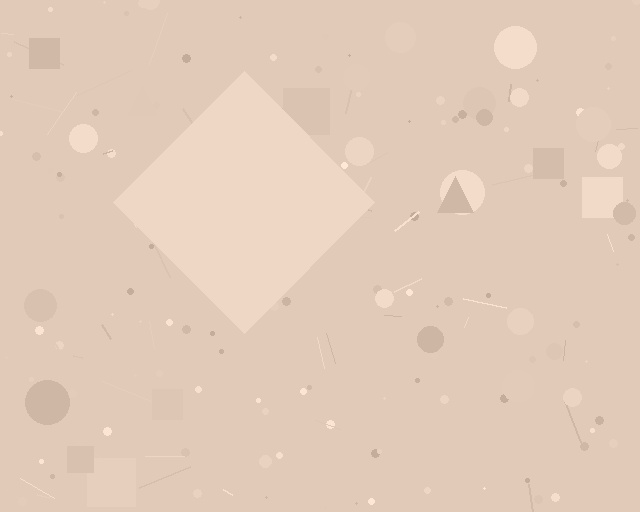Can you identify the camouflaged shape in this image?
The camouflaged shape is a diamond.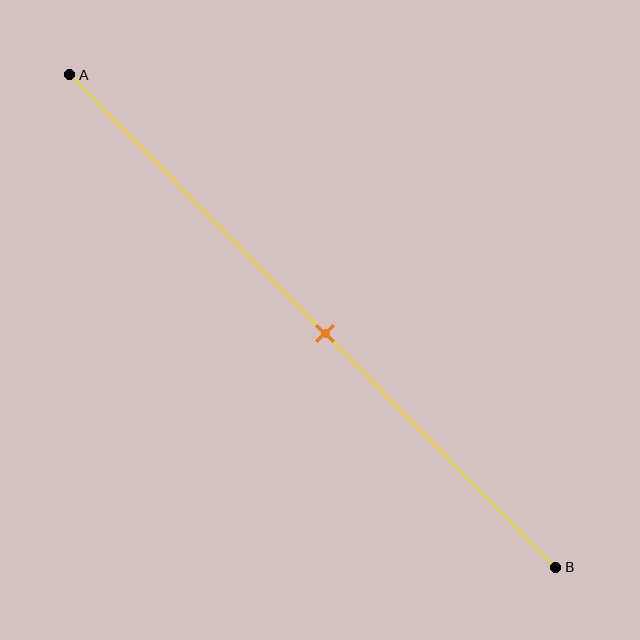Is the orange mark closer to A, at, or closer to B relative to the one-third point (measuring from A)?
The orange mark is closer to point B than the one-third point of segment AB.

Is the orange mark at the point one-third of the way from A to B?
No, the mark is at about 55% from A, not at the 33% one-third point.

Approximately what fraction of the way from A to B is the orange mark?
The orange mark is approximately 55% of the way from A to B.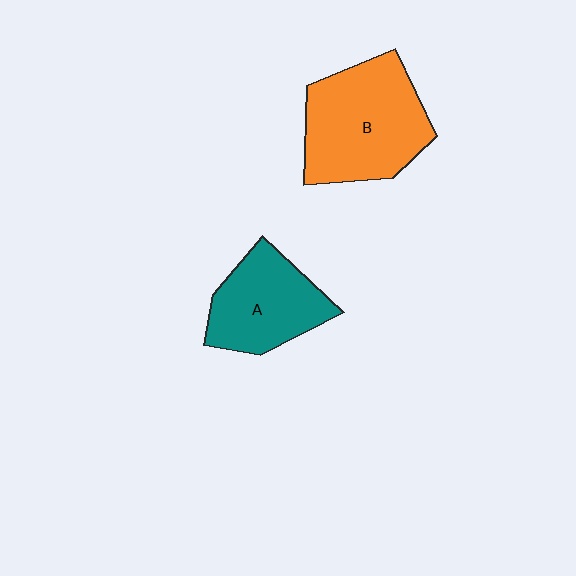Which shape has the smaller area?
Shape A (teal).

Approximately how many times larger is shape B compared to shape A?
Approximately 1.4 times.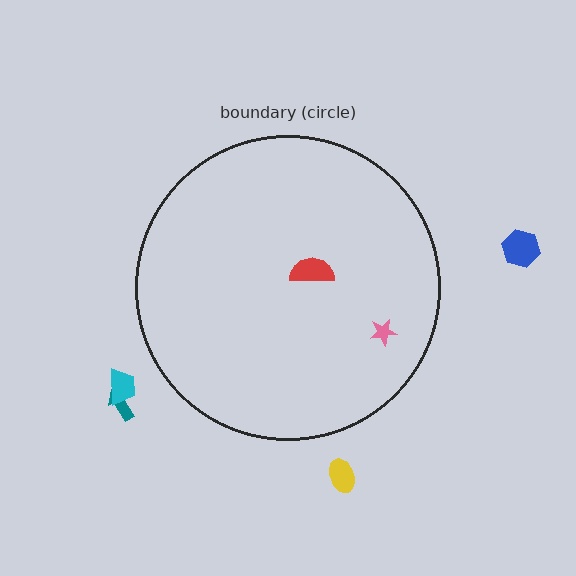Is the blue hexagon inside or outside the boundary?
Outside.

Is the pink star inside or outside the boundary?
Inside.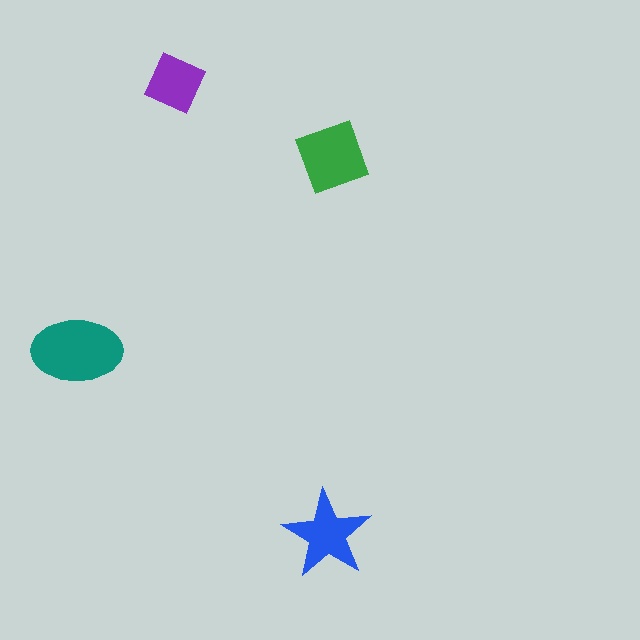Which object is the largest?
The teal ellipse.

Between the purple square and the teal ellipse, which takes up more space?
The teal ellipse.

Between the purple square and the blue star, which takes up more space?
The blue star.